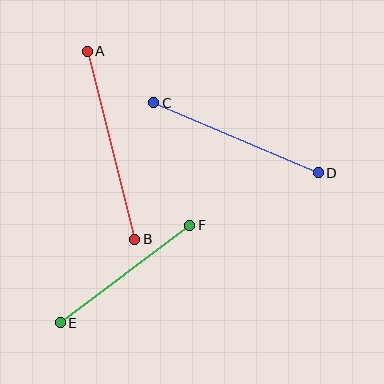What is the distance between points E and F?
The distance is approximately 162 pixels.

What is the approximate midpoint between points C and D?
The midpoint is at approximately (236, 138) pixels.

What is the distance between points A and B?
The distance is approximately 194 pixels.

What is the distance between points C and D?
The distance is approximately 179 pixels.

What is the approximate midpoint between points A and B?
The midpoint is at approximately (111, 145) pixels.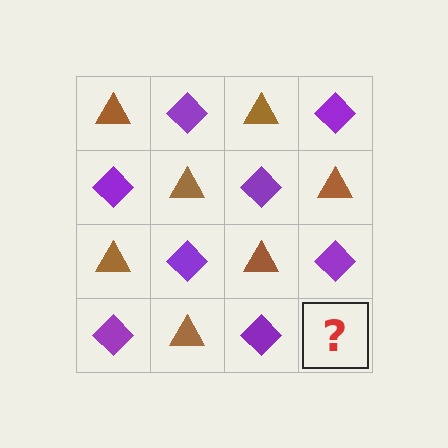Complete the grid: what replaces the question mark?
The question mark should be replaced with a brown triangle.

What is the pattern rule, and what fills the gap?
The rule is that it alternates brown triangle and purple diamond in a checkerboard pattern. The gap should be filled with a brown triangle.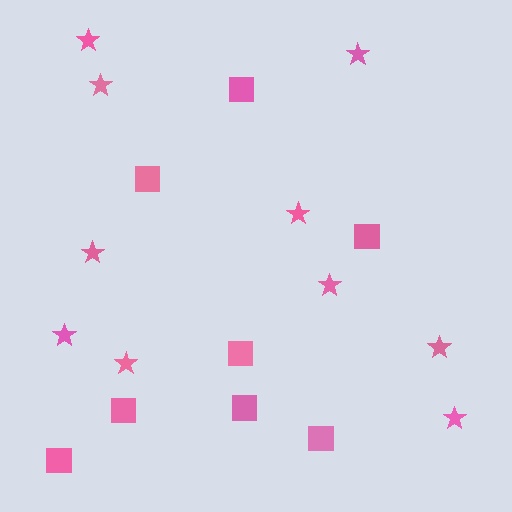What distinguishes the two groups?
There are 2 groups: one group of stars (10) and one group of squares (8).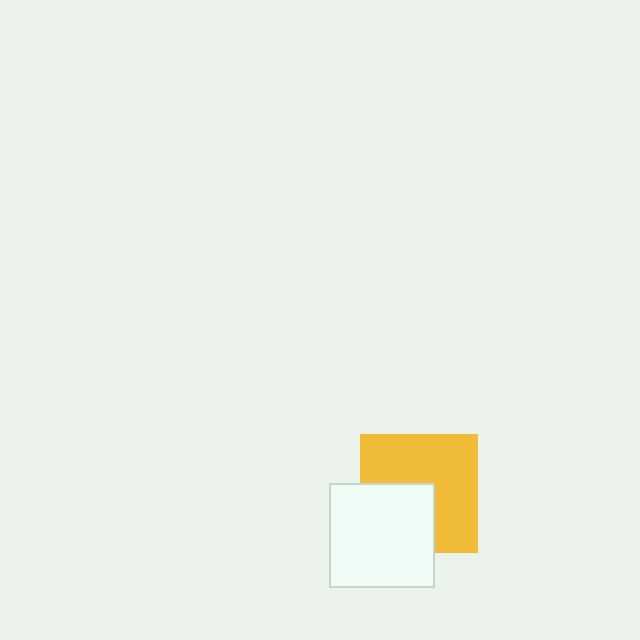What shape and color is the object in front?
The object in front is a white square.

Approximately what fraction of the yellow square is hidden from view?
Roughly 38% of the yellow square is hidden behind the white square.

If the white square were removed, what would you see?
You would see the complete yellow square.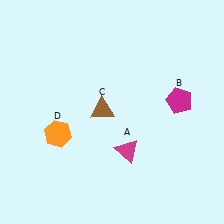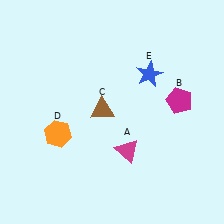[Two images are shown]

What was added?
A blue star (E) was added in Image 2.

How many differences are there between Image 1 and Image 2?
There is 1 difference between the two images.